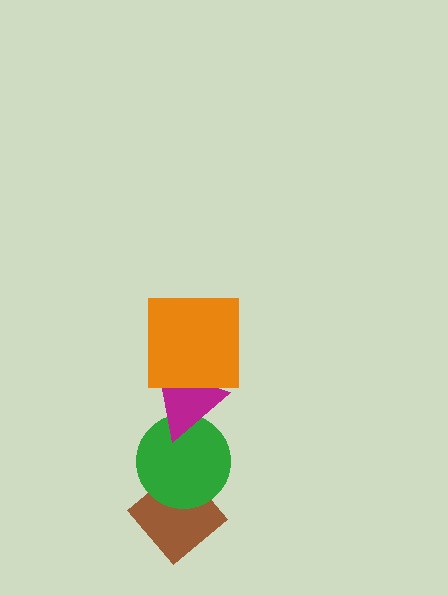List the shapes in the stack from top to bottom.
From top to bottom: the orange square, the magenta triangle, the green circle, the brown diamond.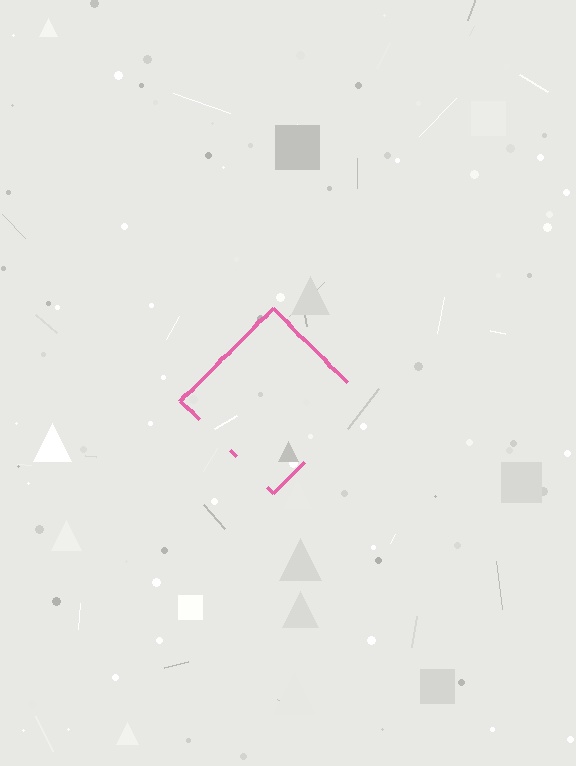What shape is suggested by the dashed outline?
The dashed outline suggests a diamond.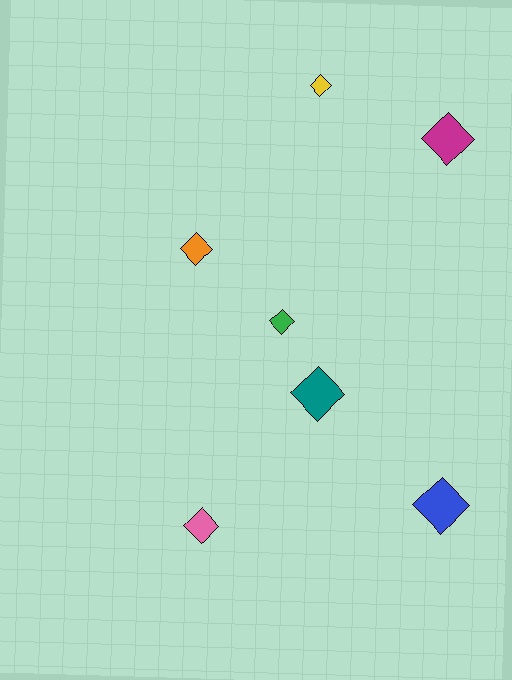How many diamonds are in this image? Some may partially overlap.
There are 7 diamonds.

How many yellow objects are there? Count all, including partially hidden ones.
There is 1 yellow object.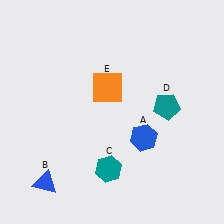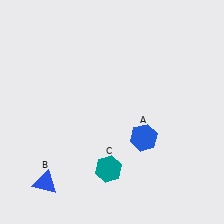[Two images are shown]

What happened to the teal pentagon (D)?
The teal pentagon (D) was removed in Image 2. It was in the top-right area of Image 1.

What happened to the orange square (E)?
The orange square (E) was removed in Image 2. It was in the top-left area of Image 1.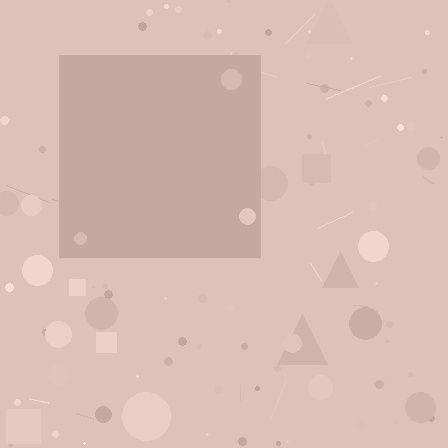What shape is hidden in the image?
A square is hidden in the image.